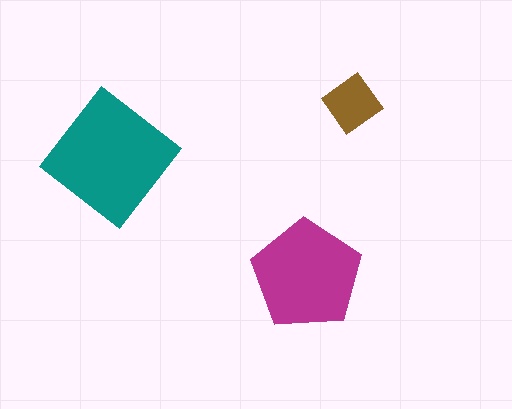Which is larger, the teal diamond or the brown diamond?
The teal diamond.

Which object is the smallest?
The brown diamond.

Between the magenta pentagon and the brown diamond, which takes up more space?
The magenta pentagon.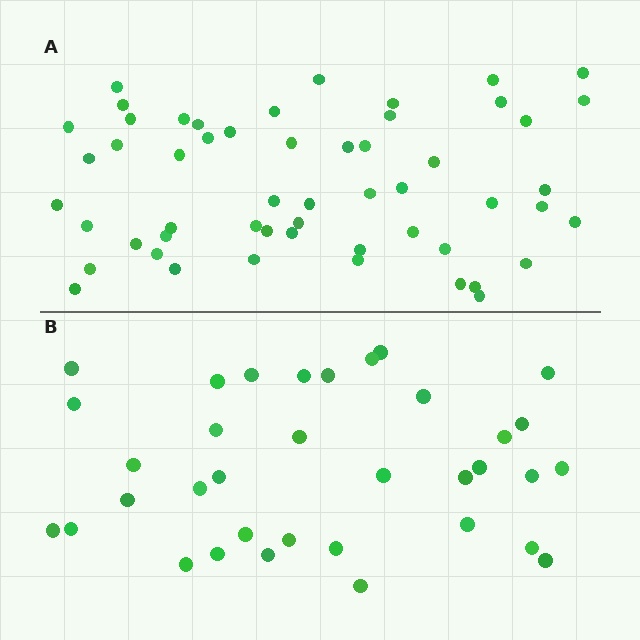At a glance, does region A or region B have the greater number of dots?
Region A (the top region) has more dots.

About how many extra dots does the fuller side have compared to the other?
Region A has approximately 20 more dots than region B.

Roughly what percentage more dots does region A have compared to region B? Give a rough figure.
About 55% more.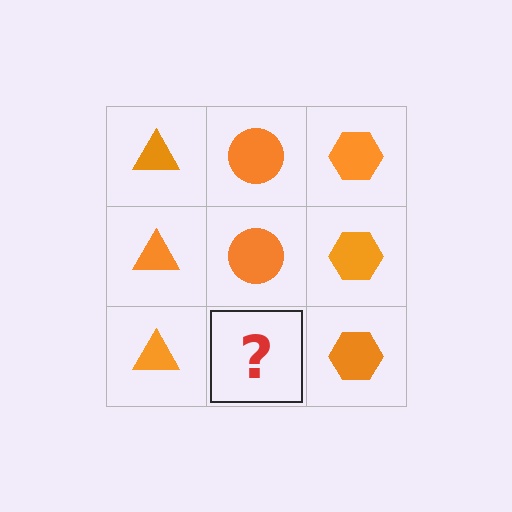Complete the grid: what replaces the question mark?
The question mark should be replaced with an orange circle.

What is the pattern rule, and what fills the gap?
The rule is that each column has a consistent shape. The gap should be filled with an orange circle.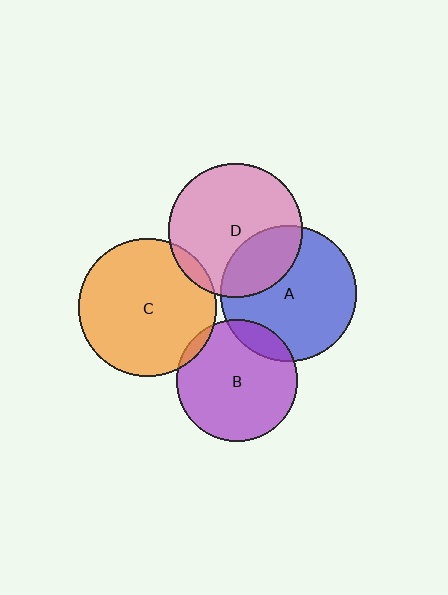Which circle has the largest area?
Circle C (orange).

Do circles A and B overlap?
Yes.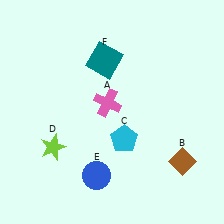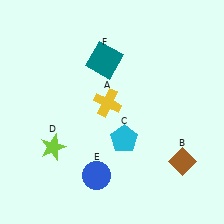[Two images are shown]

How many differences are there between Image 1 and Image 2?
There is 1 difference between the two images.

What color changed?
The cross (A) changed from pink in Image 1 to yellow in Image 2.